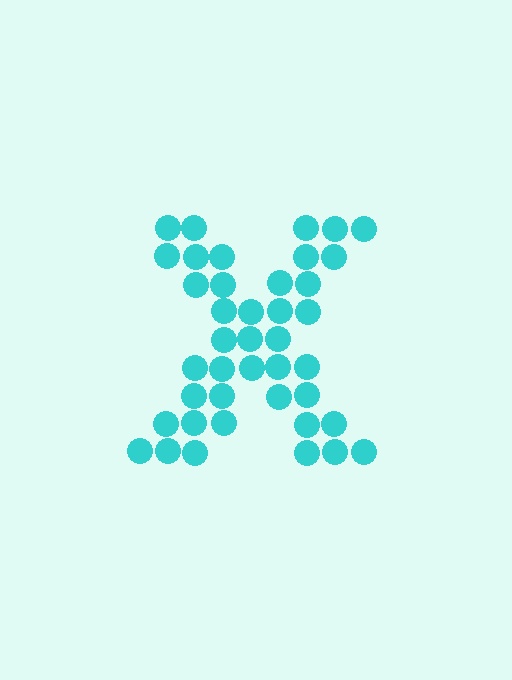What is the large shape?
The large shape is the letter X.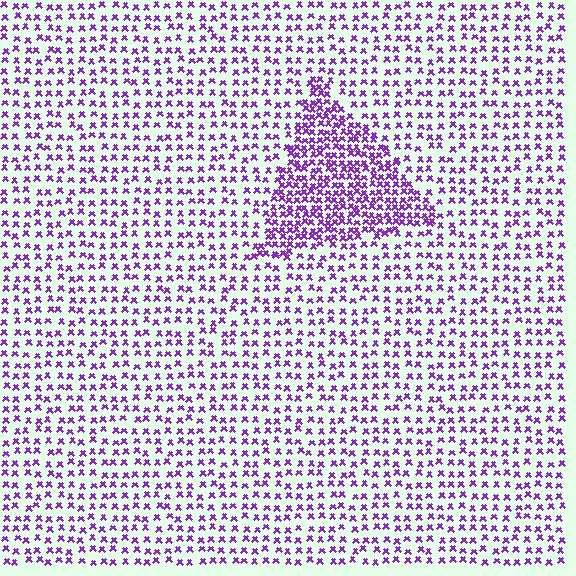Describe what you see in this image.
The image contains small purple elements arranged at two different densities. A triangle-shaped region is visible where the elements are more densely packed than the surrounding area.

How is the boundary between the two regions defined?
The boundary is defined by a change in element density (approximately 2.1x ratio). All elements are the same color, size, and shape.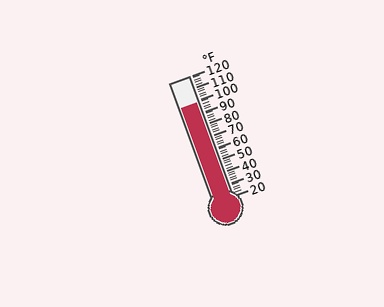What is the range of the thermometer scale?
The thermometer scale ranges from 20°F to 120°F.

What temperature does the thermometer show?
The thermometer shows approximately 98°F.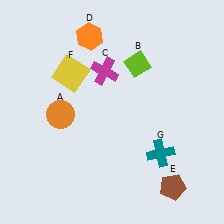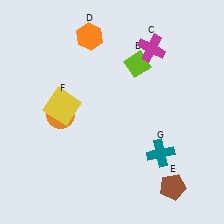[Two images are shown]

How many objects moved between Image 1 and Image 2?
2 objects moved between the two images.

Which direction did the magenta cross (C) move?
The magenta cross (C) moved right.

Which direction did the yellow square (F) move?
The yellow square (F) moved down.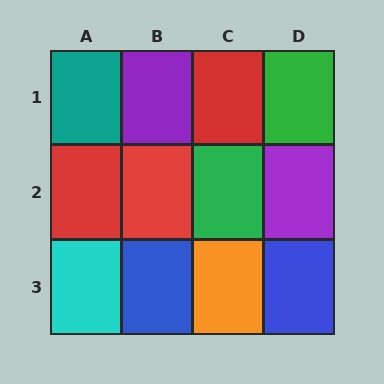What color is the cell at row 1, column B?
Purple.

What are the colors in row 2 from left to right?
Red, red, green, purple.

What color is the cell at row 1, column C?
Red.